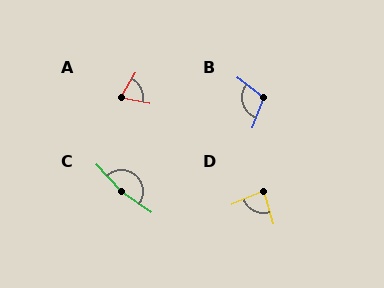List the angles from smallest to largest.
A (71°), D (83°), B (105°), C (169°).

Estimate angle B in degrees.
Approximately 105 degrees.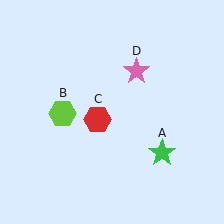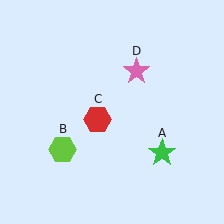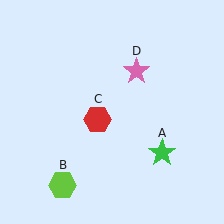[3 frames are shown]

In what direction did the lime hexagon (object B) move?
The lime hexagon (object B) moved down.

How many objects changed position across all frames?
1 object changed position: lime hexagon (object B).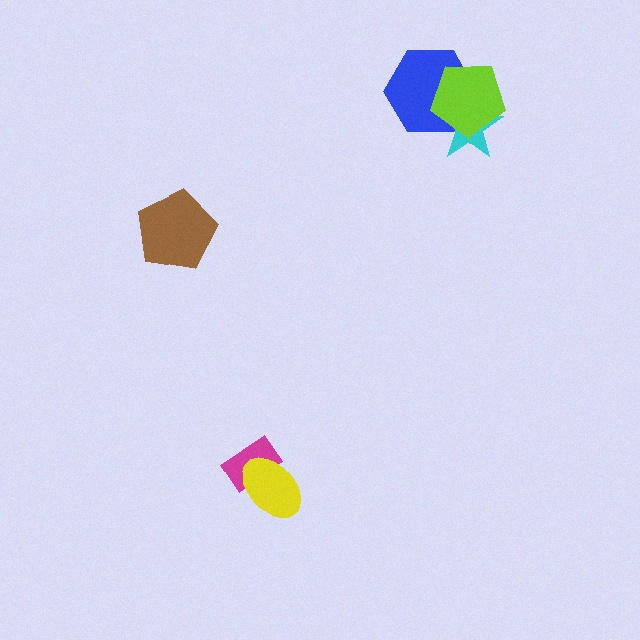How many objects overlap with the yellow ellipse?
1 object overlaps with the yellow ellipse.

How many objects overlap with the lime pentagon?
2 objects overlap with the lime pentagon.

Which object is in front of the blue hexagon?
The lime pentagon is in front of the blue hexagon.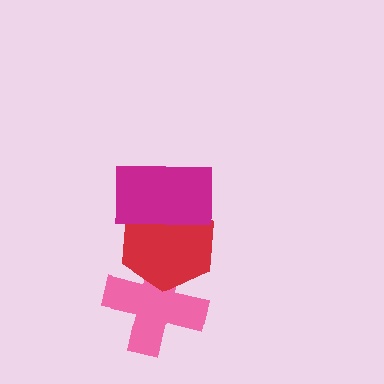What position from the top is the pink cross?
The pink cross is 3rd from the top.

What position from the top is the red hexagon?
The red hexagon is 2nd from the top.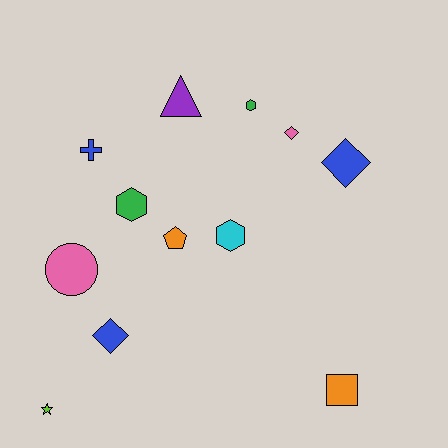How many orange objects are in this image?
There are 2 orange objects.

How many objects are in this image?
There are 12 objects.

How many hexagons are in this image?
There are 3 hexagons.